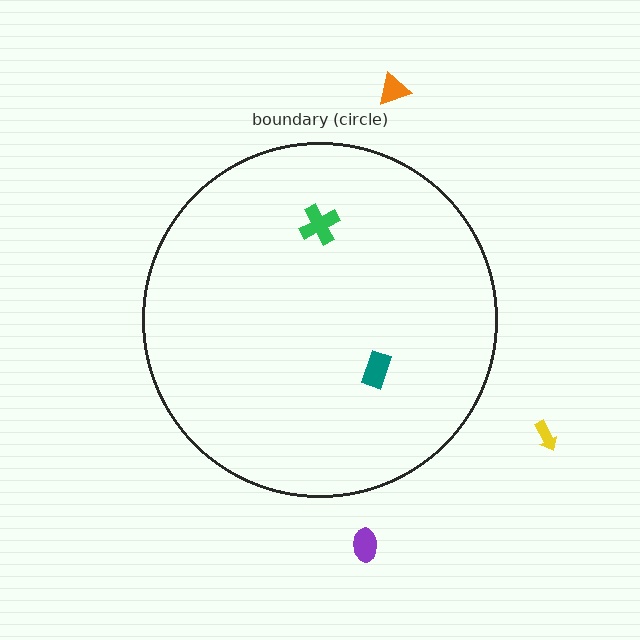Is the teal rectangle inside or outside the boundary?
Inside.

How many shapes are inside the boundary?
2 inside, 3 outside.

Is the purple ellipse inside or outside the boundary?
Outside.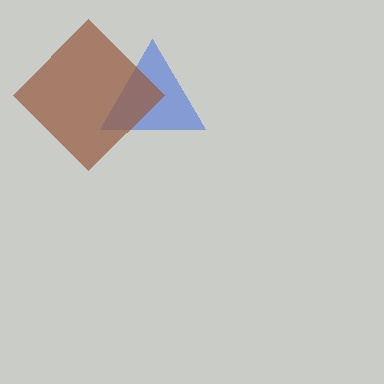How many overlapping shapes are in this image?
There are 2 overlapping shapes in the image.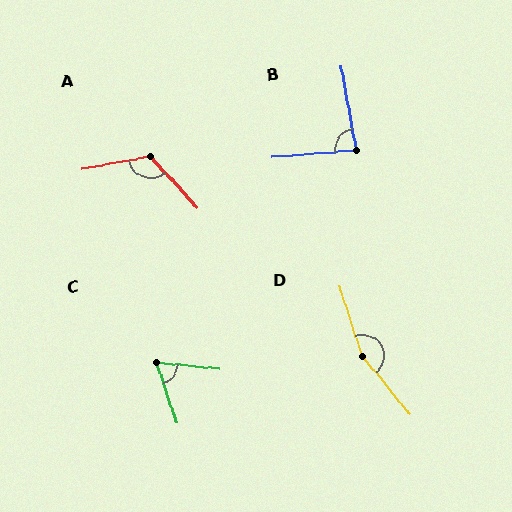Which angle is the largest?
D, at approximately 159 degrees.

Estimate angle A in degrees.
Approximately 122 degrees.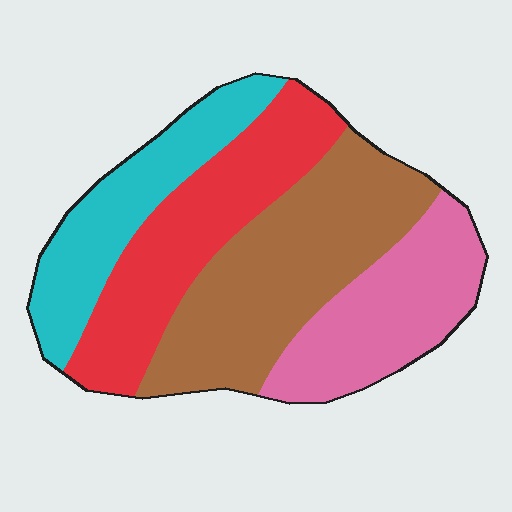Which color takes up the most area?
Brown, at roughly 35%.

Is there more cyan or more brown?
Brown.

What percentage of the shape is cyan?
Cyan covers 19% of the shape.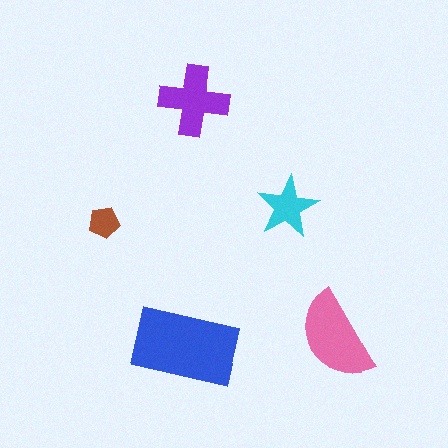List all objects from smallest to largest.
The brown pentagon, the cyan star, the purple cross, the pink semicircle, the blue rectangle.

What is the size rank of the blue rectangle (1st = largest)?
1st.